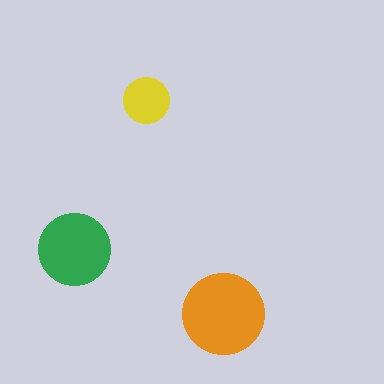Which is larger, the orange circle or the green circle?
The orange one.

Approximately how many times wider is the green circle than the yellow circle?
About 1.5 times wider.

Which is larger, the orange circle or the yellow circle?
The orange one.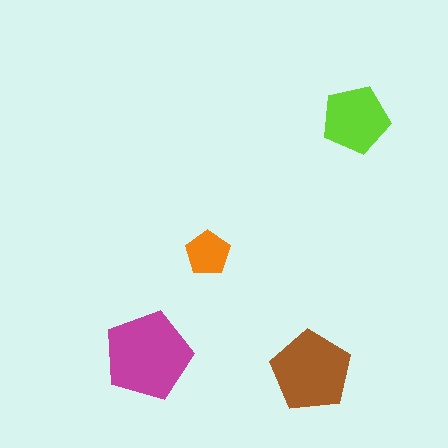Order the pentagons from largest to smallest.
the magenta one, the brown one, the lime one, the orange one.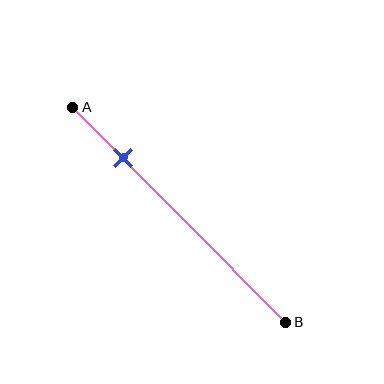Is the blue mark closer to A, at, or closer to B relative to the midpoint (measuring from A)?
The blue mark is closer to point A than the midpoint of segment AB.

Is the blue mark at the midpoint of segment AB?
No, the mark is at about 25% from A, not at the 50% midpoint.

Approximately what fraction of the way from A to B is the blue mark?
The blue mark is approximately 25% of the way from A to B.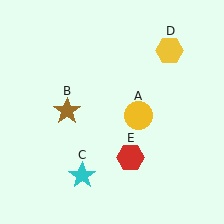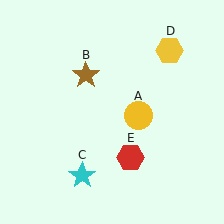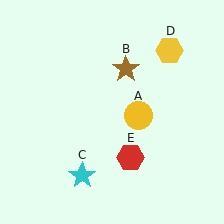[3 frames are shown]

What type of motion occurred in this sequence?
The brown star (object B) rotated clockwise around the center of the scene.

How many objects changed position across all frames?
1 object changed position: brown star (object B).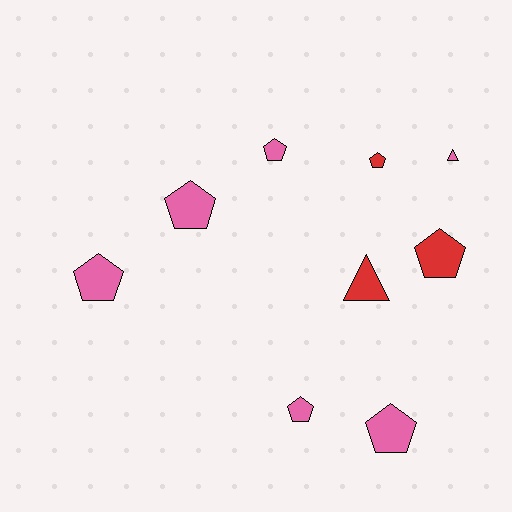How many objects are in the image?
There are 9 objects.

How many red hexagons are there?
There are no red hexagons.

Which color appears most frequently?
Pink, with 6 objects.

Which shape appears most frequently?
Pentagon, with 7 objects.